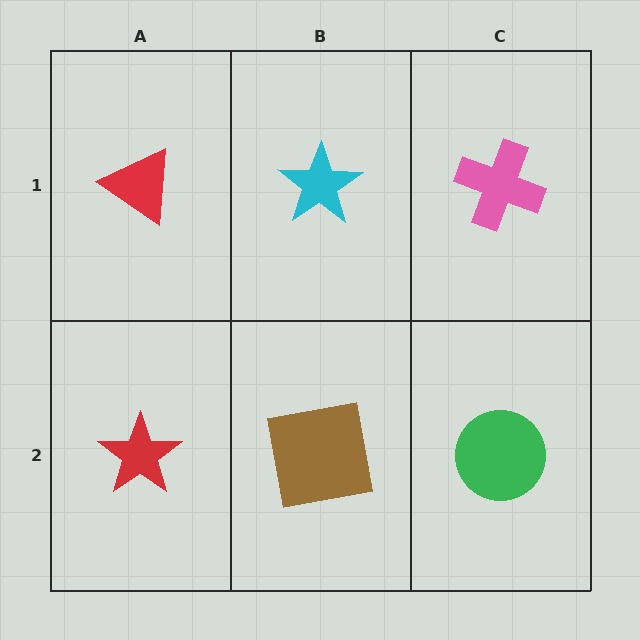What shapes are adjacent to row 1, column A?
A red star (row 2, column A), a cyan star (row 1, column B).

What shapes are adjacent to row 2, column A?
A red triangle (row 1, column A), a brown square (row 2, column B).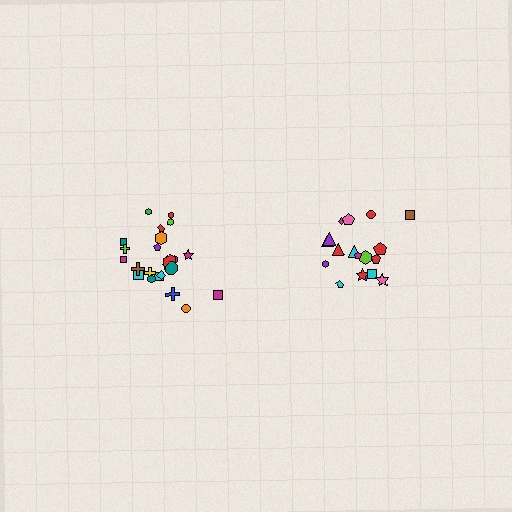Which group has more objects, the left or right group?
The left group.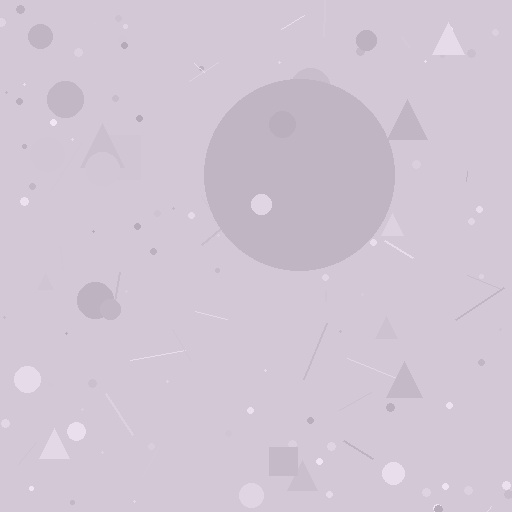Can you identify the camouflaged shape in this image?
The camouflaged shape is a circle.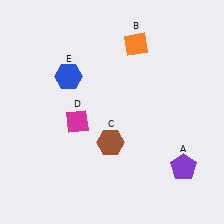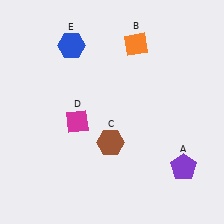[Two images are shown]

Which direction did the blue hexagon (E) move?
The blue hexagon (E) moved up.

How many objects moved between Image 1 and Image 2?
1 object moved between the two images.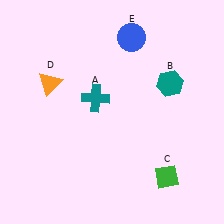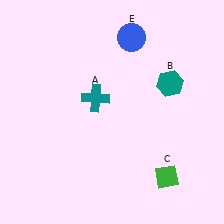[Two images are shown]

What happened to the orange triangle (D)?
The orange triangle (D) was removed in Image 2. It was in the top-left area of Image 1.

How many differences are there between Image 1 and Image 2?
There is 1 difference between the two images.